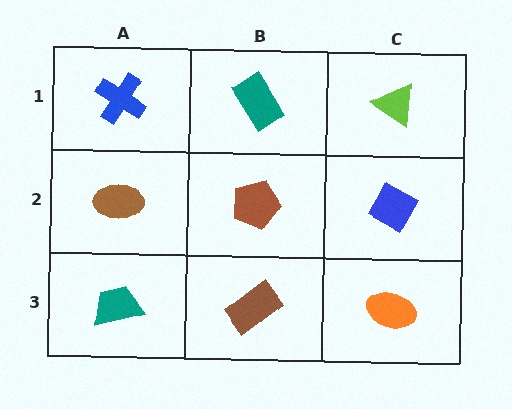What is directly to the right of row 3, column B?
An orange ellipse.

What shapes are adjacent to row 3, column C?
A blue diamond (row 2, column C), a brown rectangle (row 3, column B).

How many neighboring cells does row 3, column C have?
2.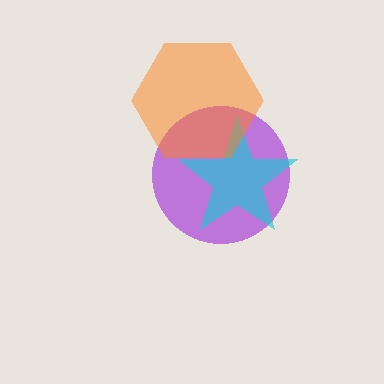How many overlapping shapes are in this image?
There are 3 overlapping shapes in the image.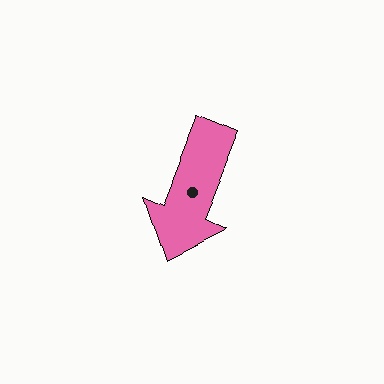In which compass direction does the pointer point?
South.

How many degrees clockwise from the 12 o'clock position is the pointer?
Approximately 202 degrees.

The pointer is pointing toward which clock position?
Roughly 7 o'clock.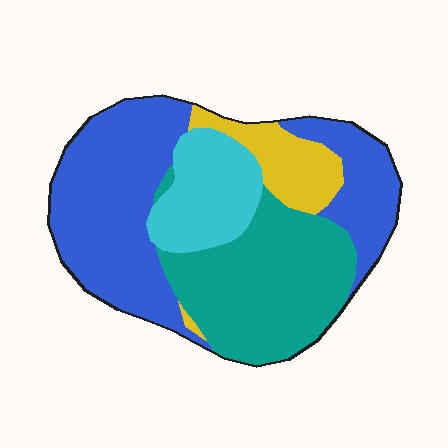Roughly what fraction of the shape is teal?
Teal takes up between a sixth and a third of the shape.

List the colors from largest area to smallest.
From largest to smallest: blue, teal, cyan, yellow.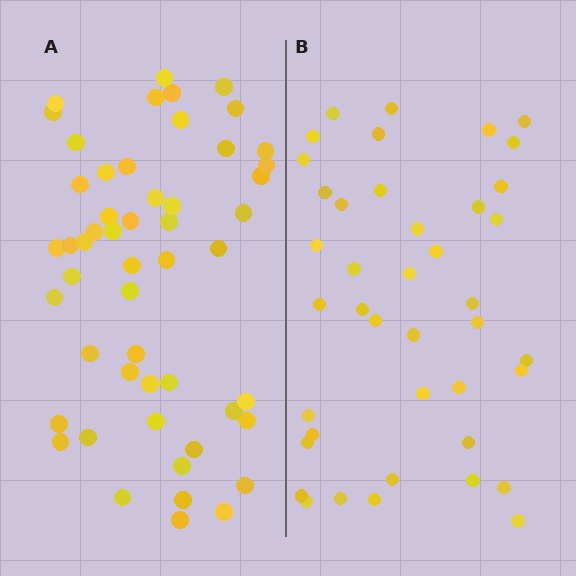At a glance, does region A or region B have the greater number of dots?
Region A (the left region) has more dots.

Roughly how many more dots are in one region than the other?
Region A has roughly 12 or so more dots than region B.